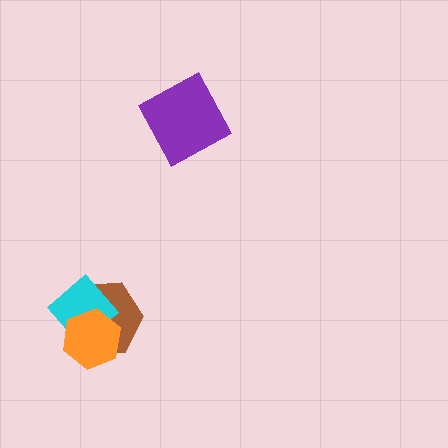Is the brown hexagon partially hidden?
Yes, it is partially covered by another shape.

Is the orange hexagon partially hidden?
No, no other shape covers it.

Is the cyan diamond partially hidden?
Yes, it is partially covered by another shape.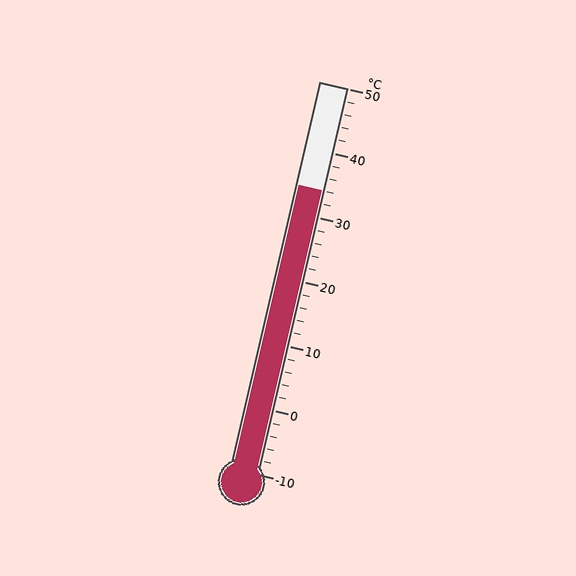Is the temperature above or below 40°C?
The temperature is below 40°C.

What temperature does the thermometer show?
The thermometer shows approximately 34°C.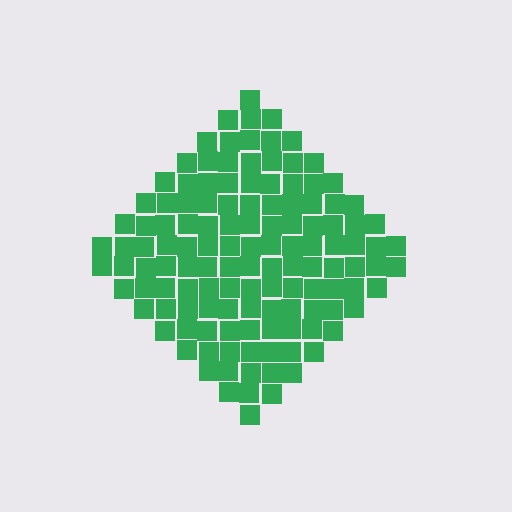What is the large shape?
The large shape is a diamond.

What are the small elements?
The small elements are squares.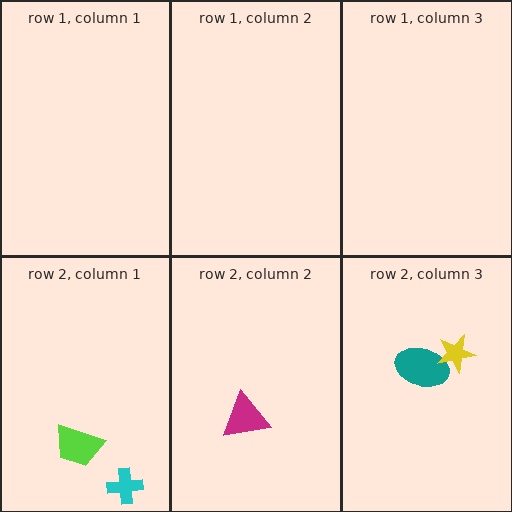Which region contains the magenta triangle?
The row 2, column 2 region.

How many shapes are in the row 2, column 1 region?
2.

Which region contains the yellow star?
The row 2, column 3 region.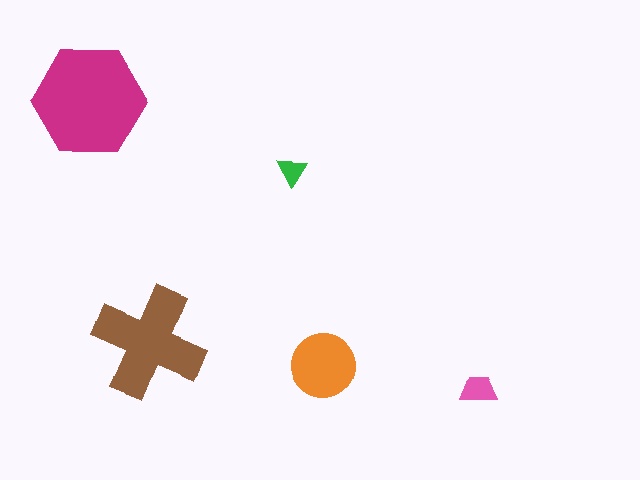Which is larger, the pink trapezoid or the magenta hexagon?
The magenta hexagon.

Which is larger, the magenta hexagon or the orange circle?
The magenta hexagon.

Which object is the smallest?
The green triangle.